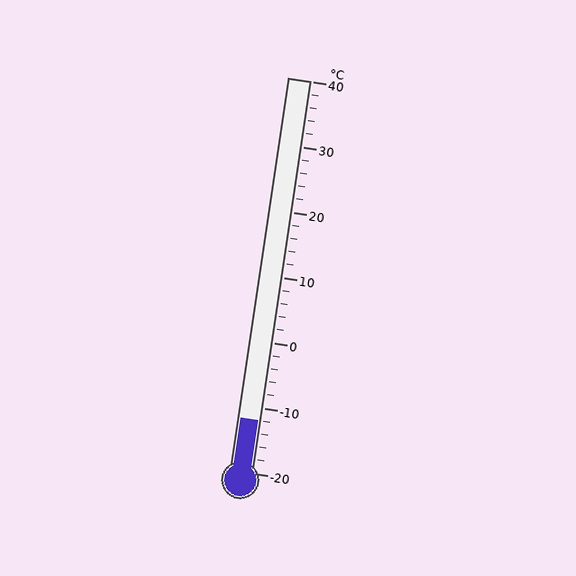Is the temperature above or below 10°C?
The temperature is below 10°C.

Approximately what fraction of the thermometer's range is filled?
The thermometer is filled to approximately 15% of its range.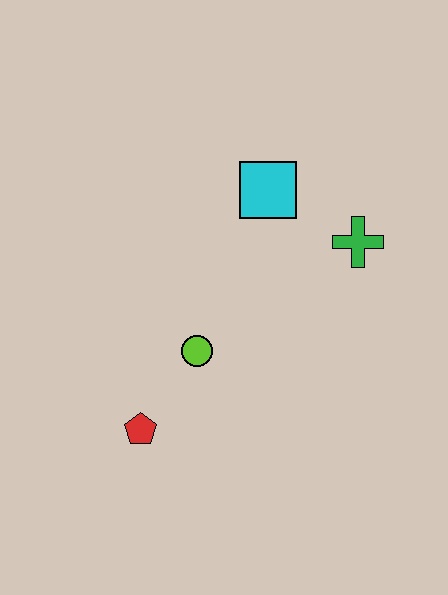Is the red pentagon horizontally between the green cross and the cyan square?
No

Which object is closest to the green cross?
The cyan square is closest to the green cross.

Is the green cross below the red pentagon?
No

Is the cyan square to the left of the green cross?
Yes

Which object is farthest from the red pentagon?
The green cross is farthest from the red pentagon.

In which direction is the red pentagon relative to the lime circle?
The red pentagon is below the lime circle.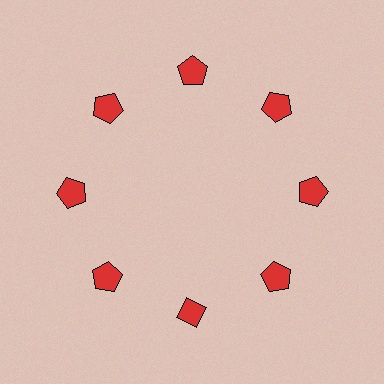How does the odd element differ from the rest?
It has a different shape: diamond instead of pentagon.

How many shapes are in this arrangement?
There are 8 shapes arranged in a ring pattern.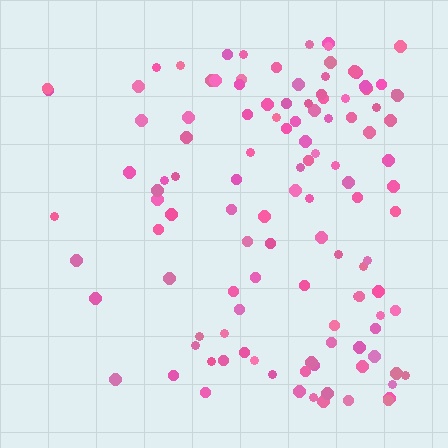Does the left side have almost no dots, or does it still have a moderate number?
Still a moderate number, just noticeably fewer than the right.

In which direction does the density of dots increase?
From left to right, with the right side densest.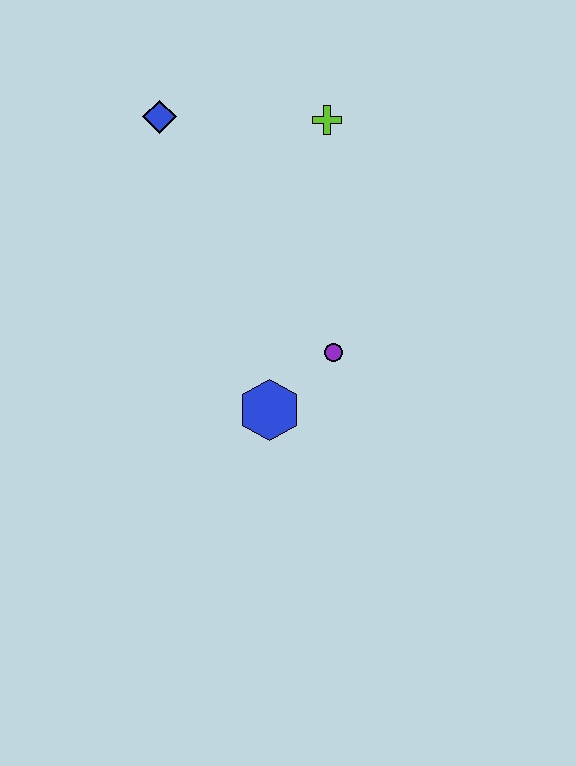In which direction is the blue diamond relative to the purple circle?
The blue diamond is above the purple circle.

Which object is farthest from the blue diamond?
The blue hexagon is farthest from the blue diamond.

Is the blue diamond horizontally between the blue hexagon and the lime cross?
No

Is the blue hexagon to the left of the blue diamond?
No